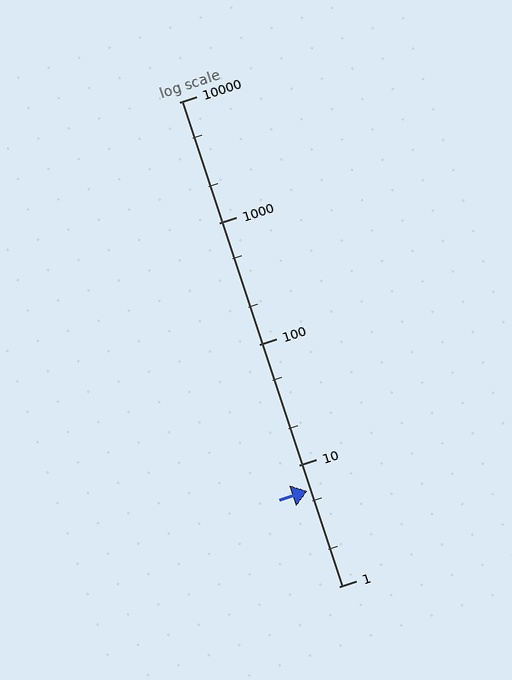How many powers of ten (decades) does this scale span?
The scale spans 4 decades, from 1 to 10000.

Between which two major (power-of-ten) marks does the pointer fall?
The pointer is between 1 and 10.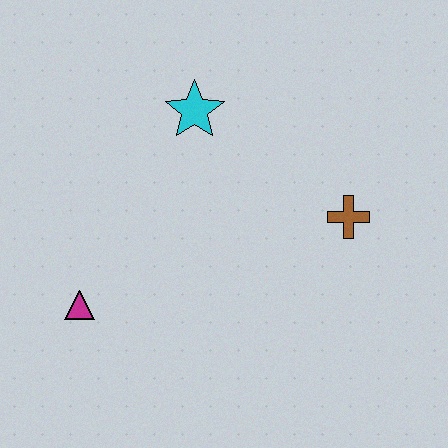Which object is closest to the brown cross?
The cyan star is closest to the brown cross.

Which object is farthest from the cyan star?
The magenta triangle is farthest from the cyan star.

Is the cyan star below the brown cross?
No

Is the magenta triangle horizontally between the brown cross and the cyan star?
No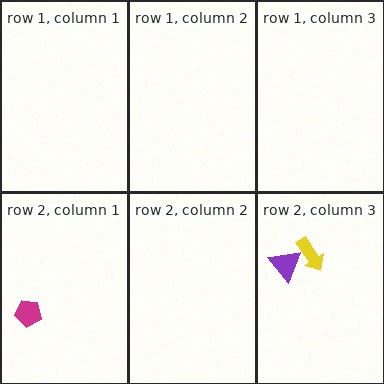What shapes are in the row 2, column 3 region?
The purple triangle, the yellow arrow.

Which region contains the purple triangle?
The row 2, column 3 region.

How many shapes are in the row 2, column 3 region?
2.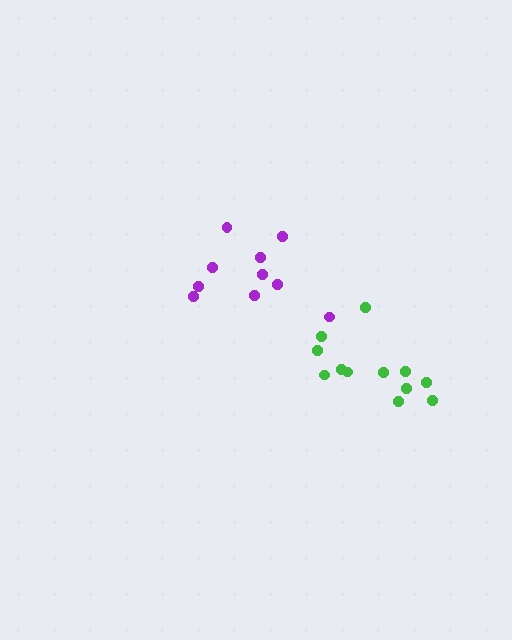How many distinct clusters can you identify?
There are 2 distinct clusters.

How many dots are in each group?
Group 1: 12 dots, Group 2: 10 dots (22 total).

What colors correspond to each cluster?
The clusters are colored: green, purple.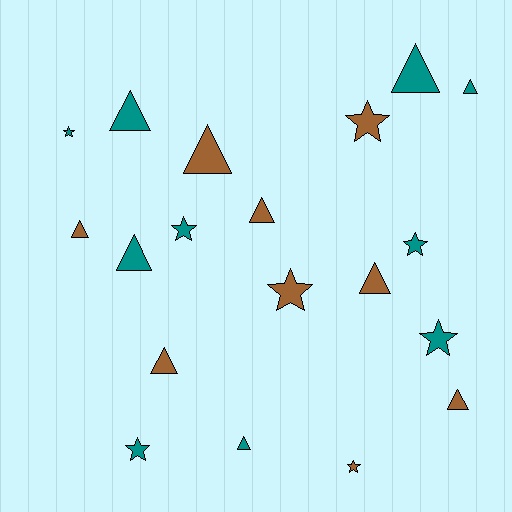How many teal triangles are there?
There are 5 teal triangles.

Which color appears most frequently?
Teal, with 10 objects.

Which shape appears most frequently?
Triangle, with 11 objects.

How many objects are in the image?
There are 19 objects.